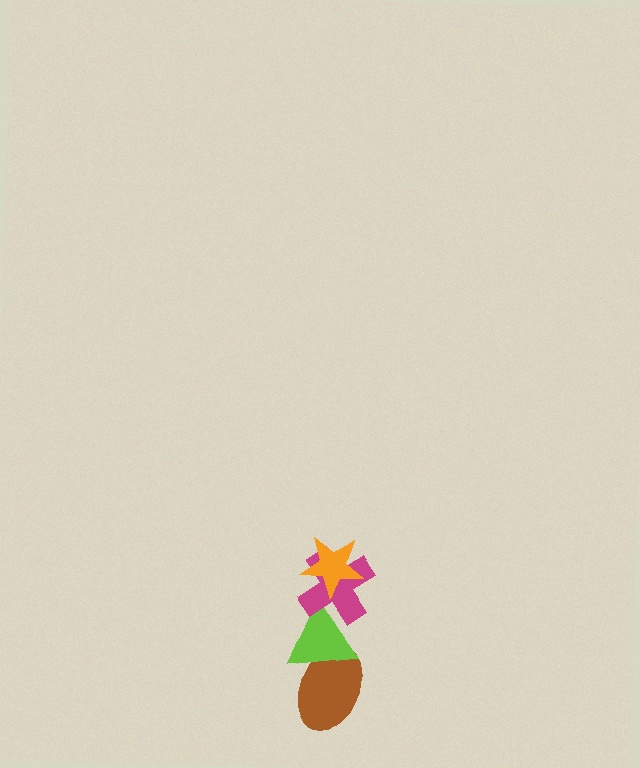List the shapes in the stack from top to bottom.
From top to bottom: the orange star, the magenta cross, the lime triangle, the brown ellipse.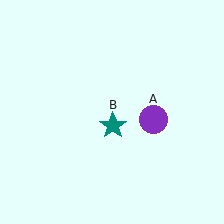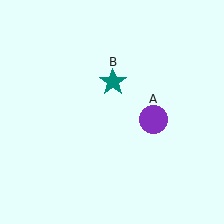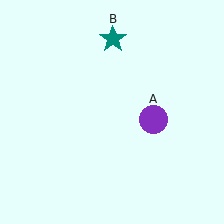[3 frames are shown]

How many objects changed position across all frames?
1 object changed position: teal star (object B).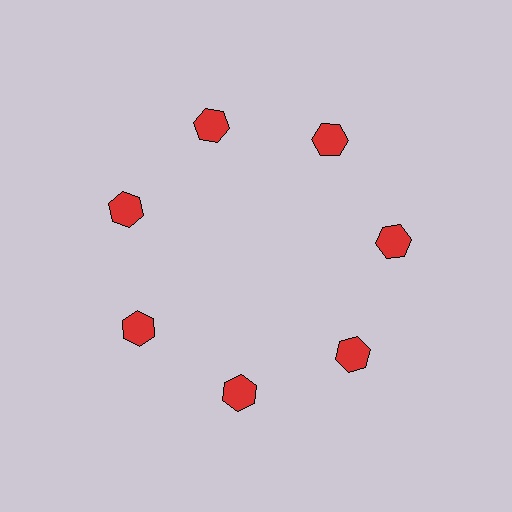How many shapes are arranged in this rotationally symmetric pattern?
There are 7 shapes, arranged in 7 groups of 1.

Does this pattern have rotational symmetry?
Yes, this pattern has 7-fold rotational symmetry. It looks the same after rotating 51 degrees around the center.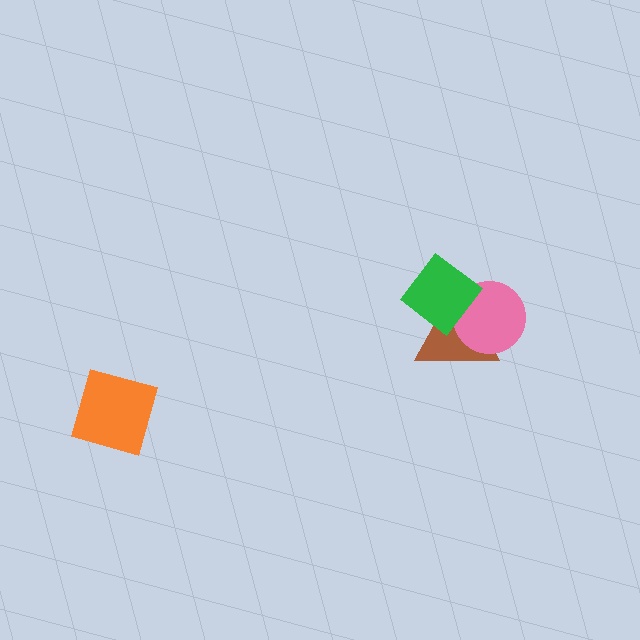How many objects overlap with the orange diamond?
0 objects overlap with the orange diamond.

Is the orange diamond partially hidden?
No, no other shape covers it.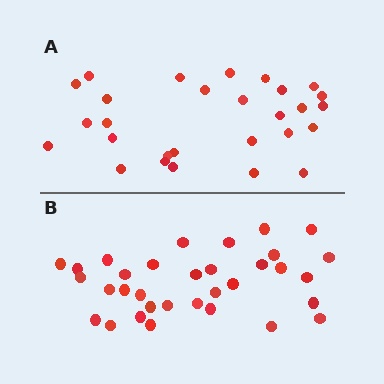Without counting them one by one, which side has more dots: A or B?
Region B (the bottom region) has more dots.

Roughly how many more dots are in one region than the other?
Region B has about 5 more dots than region A.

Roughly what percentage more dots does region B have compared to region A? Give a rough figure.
About 20% more.